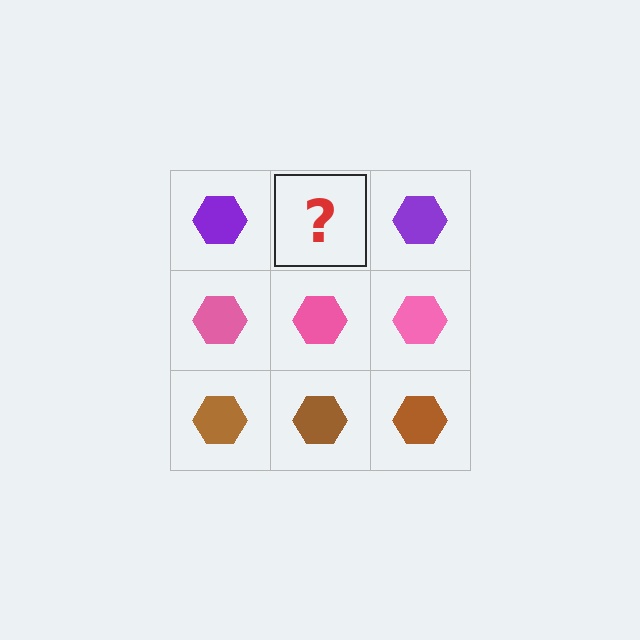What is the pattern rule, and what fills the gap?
The rule is that each row has a consistent color. The gap should be filled with a purple hexagon.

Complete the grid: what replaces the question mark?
The question mark should be replaced with a purple hexagon.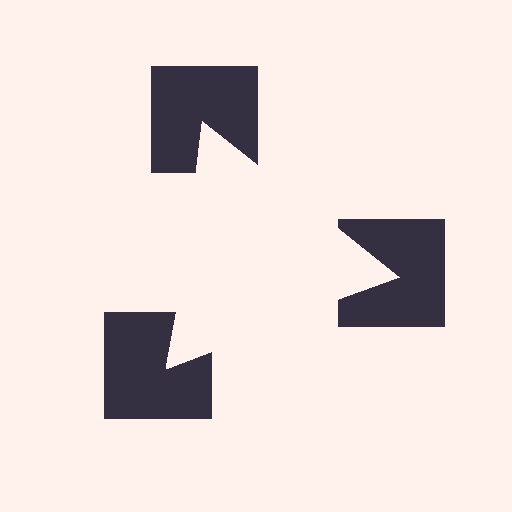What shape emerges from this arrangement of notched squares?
An illusory triangle — its edges are inferred from the aligned wedge cuts in the notched squares, not physically drawn.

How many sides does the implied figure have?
3 sides.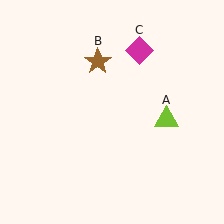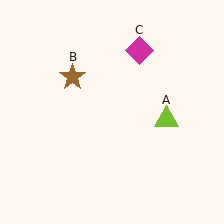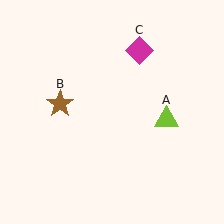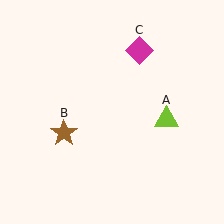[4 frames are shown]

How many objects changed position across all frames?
1 object changed position: brown star (object B).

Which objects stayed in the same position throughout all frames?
Lime triangle (object A) and magenta diamond (object C) remained stationary.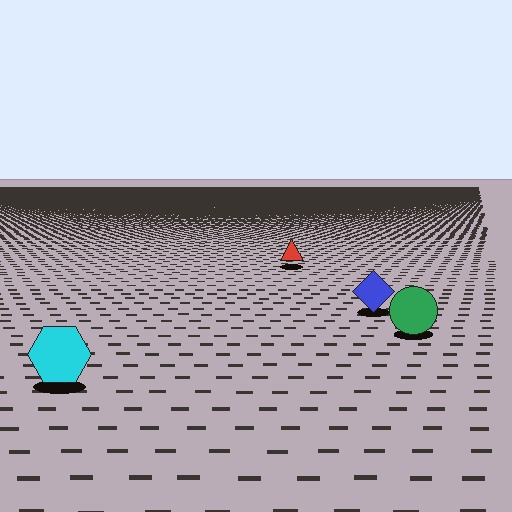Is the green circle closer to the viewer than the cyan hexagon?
No. The cyan hexagon is closer — you can tell from the texture gradient: the ground texture is coarser near it.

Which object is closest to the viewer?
The cyan hexagon is closest. The texture marks near it are larger and more spread out.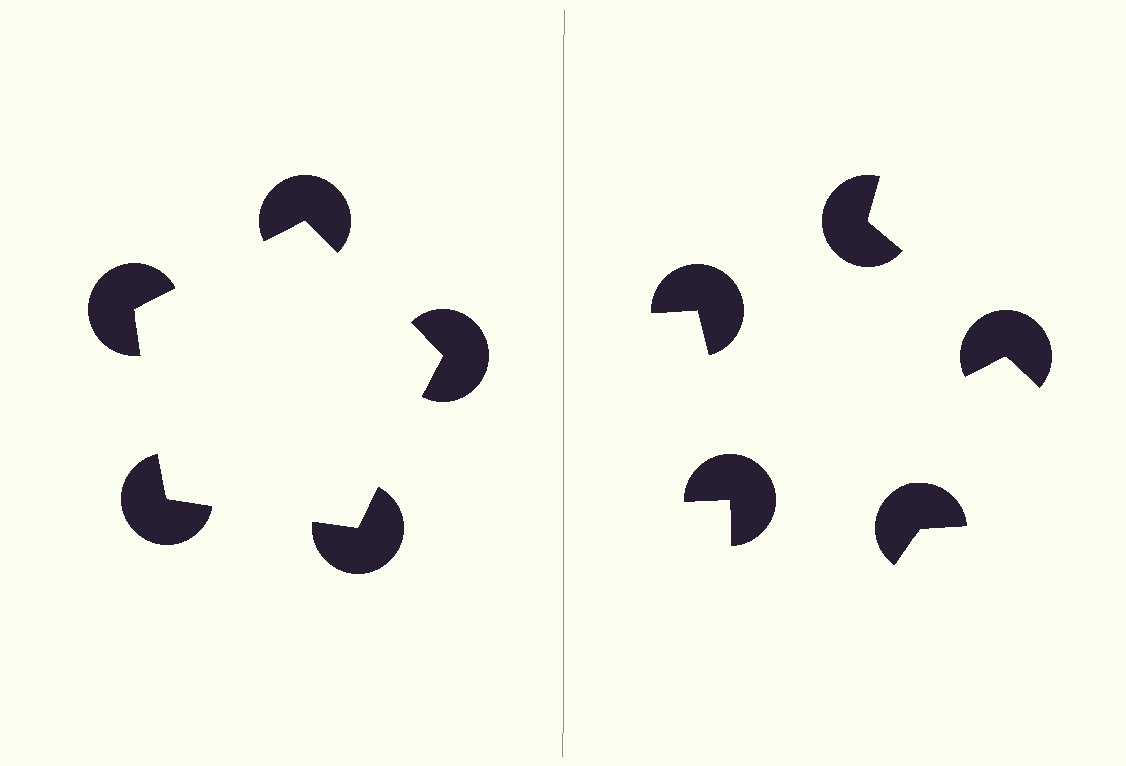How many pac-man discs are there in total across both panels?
10 — 5 on each side.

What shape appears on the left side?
An illusory pentagon.